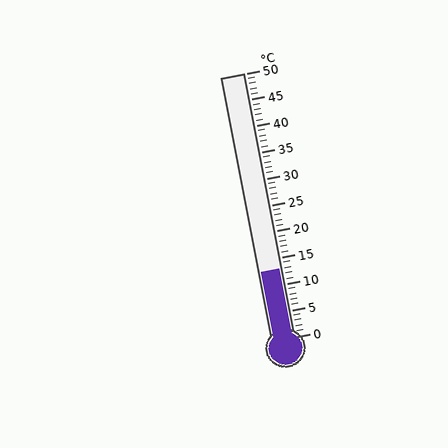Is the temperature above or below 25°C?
The temperature is below 25°C.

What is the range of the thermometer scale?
The thermometer scale ranges from 0°C to 50°C.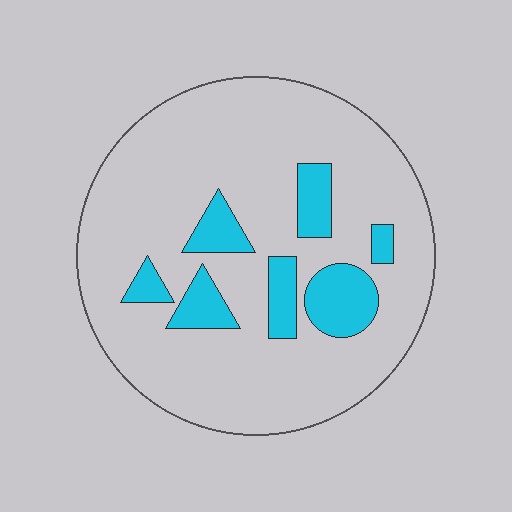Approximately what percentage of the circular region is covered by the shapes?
Approximately 15%.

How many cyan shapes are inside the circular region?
7.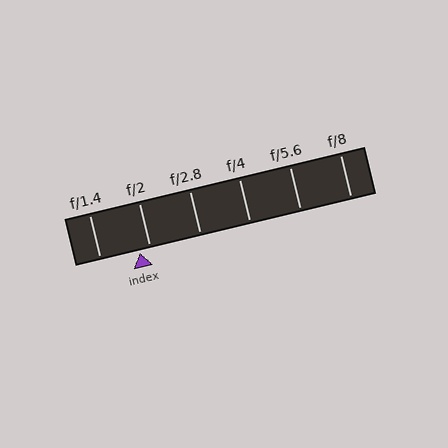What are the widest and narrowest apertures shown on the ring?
The widest aperture shown is f/1.4 and the narrowest is f/8.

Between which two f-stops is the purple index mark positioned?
The index mark is between f/1.4 and f/2.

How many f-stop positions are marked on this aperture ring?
There are 6 f-stop positions marked.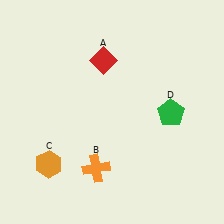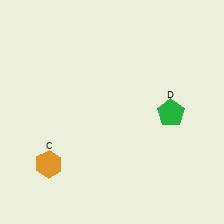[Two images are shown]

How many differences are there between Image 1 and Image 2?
There are 2 differences between the two images.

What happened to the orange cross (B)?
The orange cross (B) was removed in Image 2. It was in the bottom-left area of Image 1.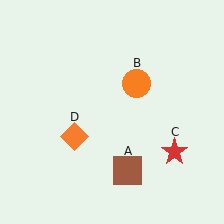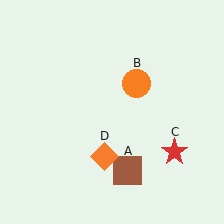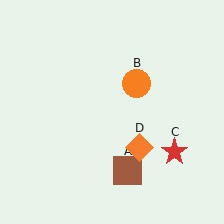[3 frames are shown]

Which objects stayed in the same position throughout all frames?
Brown square (object A) and orange circle (object B) and red star (object C) remained stationary.